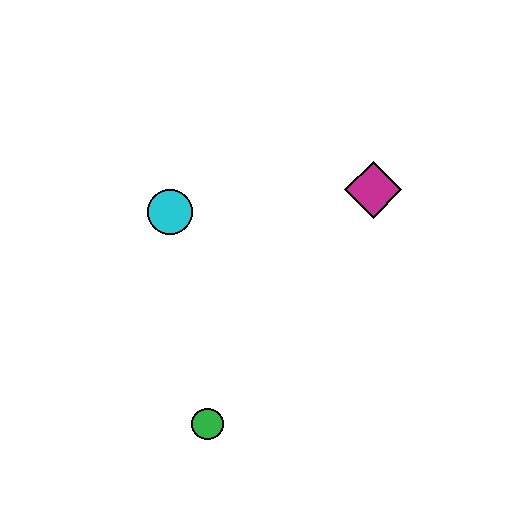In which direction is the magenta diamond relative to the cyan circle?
The magenta diamond is to the right of the cyan circle.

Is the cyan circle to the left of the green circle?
Yes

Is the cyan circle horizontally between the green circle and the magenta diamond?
No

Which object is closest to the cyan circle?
The magenta diamond is closest to the cyan circle.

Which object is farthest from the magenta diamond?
The green circle is farthest from the magenta diamond.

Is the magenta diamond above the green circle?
Yes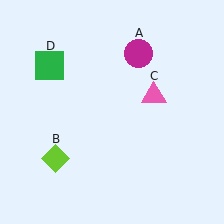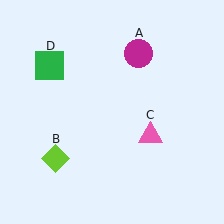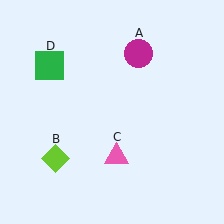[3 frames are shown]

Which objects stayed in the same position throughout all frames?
Magenta circle (object A) and lime diamond (object B) and green square (object D) remained stationary.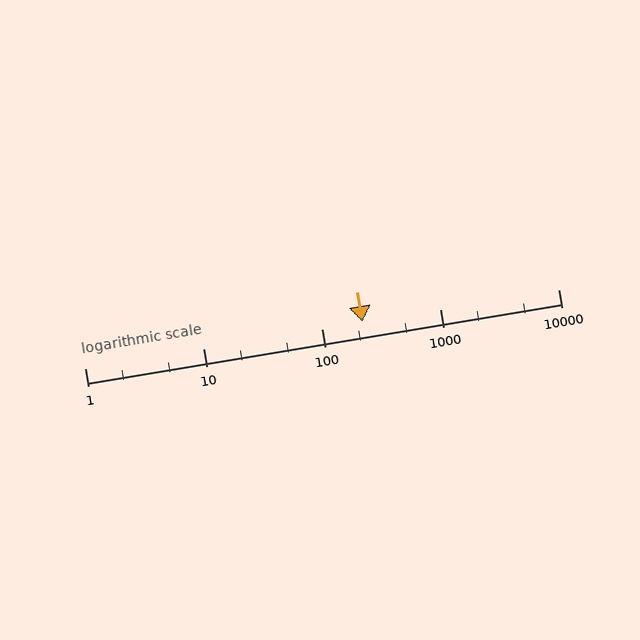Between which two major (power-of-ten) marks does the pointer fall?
The pointer is between 100 and 1000.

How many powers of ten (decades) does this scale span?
The scale spans 4 decades, from 1 to 10000.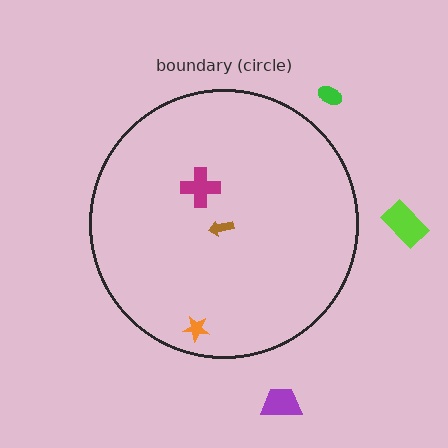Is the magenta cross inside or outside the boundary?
Inside.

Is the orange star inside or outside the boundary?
Inside.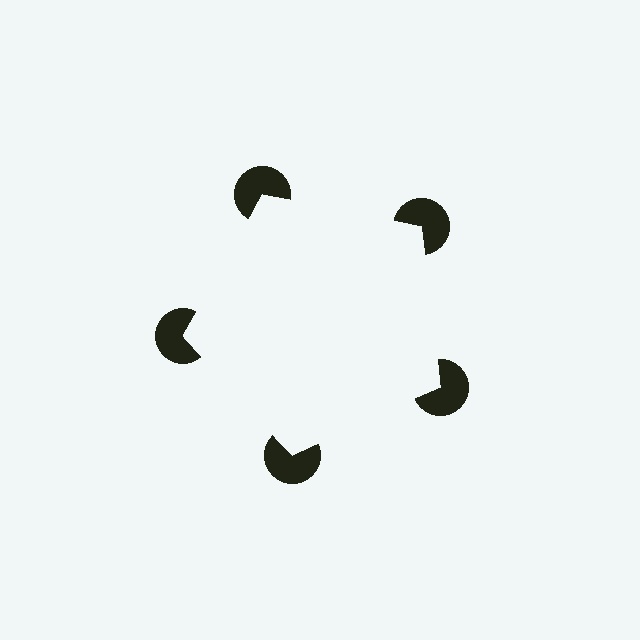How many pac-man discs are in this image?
There are 5 — one at each vertex of the illusory pentagon.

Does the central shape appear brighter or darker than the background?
It typically appears slightly brighter than the background, even though no actual brightness change is drawn.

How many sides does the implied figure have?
5 sides.